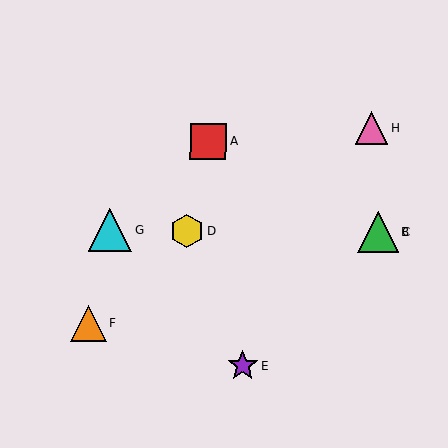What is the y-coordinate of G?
Object G is at y≈230.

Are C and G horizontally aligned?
Yes, both are at y≈232.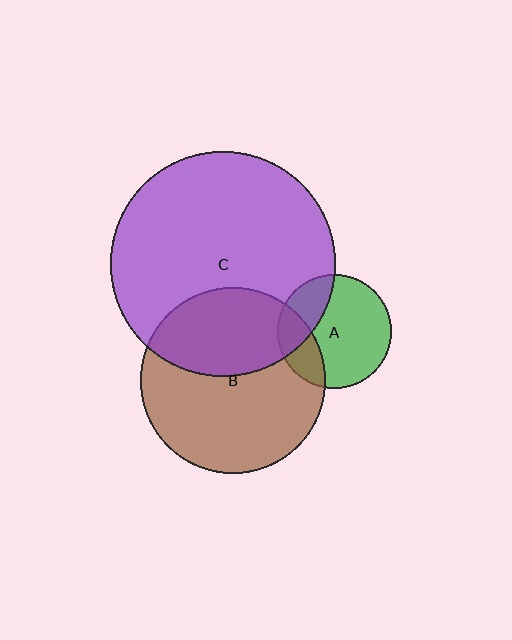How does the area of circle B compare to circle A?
Approximately 2.6 times.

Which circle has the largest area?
Circle C (purple).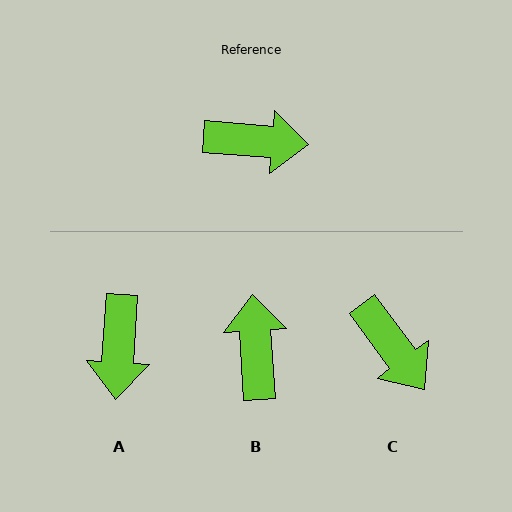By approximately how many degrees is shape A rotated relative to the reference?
Approximately 89 degrees clockwise.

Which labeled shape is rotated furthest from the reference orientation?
B, about 99 degrees away.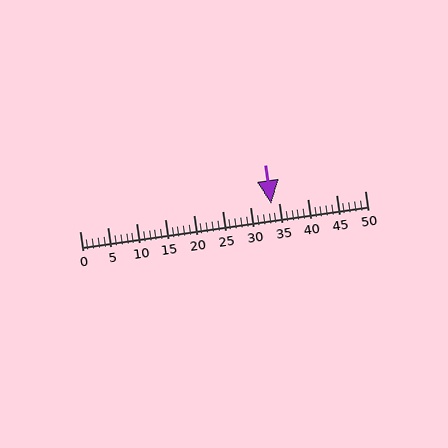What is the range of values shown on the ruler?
The ruler shows values from 0 to 50.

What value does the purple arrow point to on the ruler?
The purple arrow points to approximately 34.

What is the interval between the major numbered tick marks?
The major tick marks are spaced 5 units apart.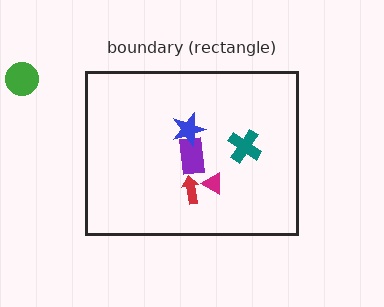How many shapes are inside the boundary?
5 inside, 1 outside.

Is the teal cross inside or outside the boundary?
Inside.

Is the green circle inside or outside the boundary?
Outside.